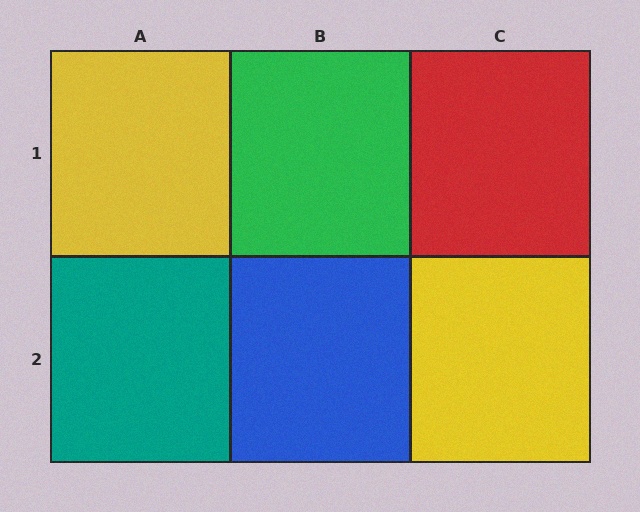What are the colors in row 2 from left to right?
Teal, blue, yellow.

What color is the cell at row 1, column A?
Yellow.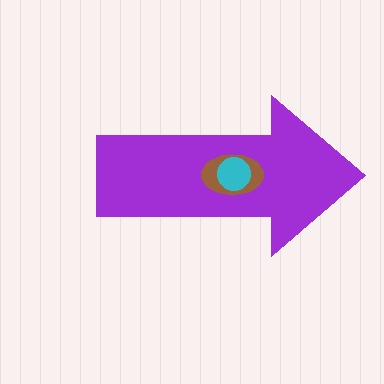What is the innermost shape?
The cyan circle.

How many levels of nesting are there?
3.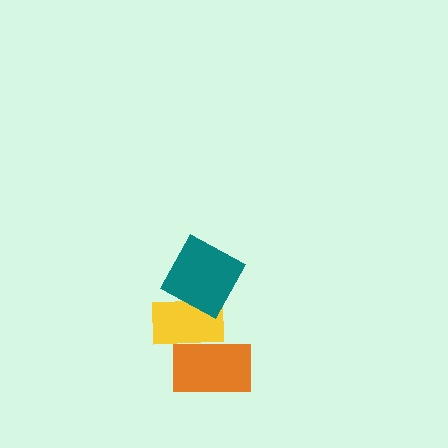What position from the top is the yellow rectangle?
The yellow rectangle is 2nd from the top.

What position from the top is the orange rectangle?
The orange rectangle is 3rd from the top.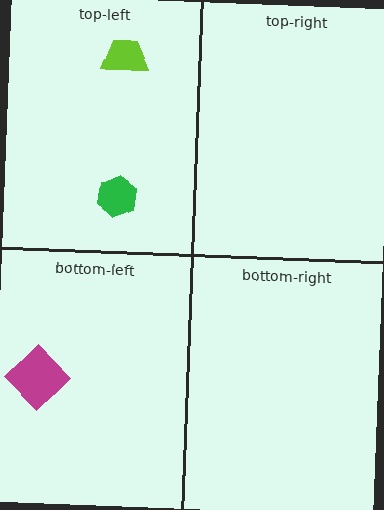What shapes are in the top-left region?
The lime trapezoid, the green hexagon.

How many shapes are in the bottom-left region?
1.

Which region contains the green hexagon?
The top-left region.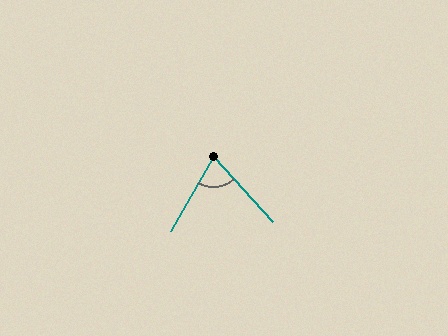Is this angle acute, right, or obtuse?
It is acute.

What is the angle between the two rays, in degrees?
Approximately 72 degrees.